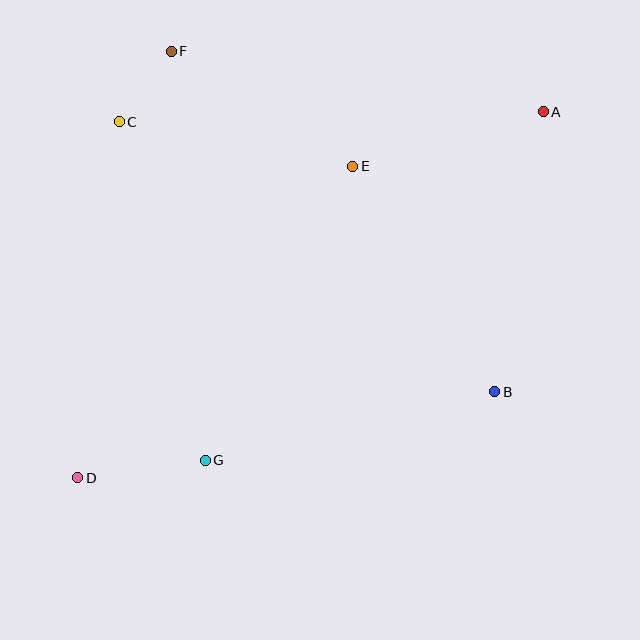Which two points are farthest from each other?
Points A and D are farthest from each other.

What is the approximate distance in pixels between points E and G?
The distance between E and G is approximately 329 pixels.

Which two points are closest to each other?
Points C and F are closest to each other.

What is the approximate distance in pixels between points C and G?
The distance between C and G is approximately 349 pixels.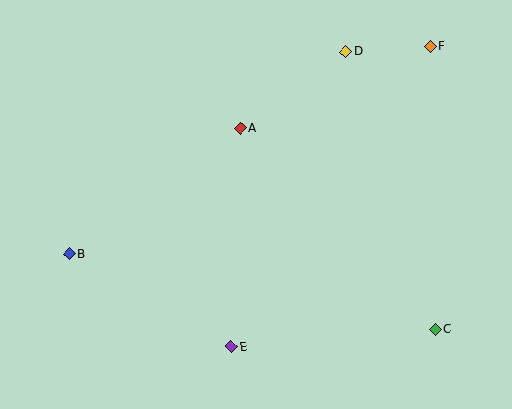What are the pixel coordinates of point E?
Point E is at (231, 347).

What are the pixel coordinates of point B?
Point B is at (69, 254).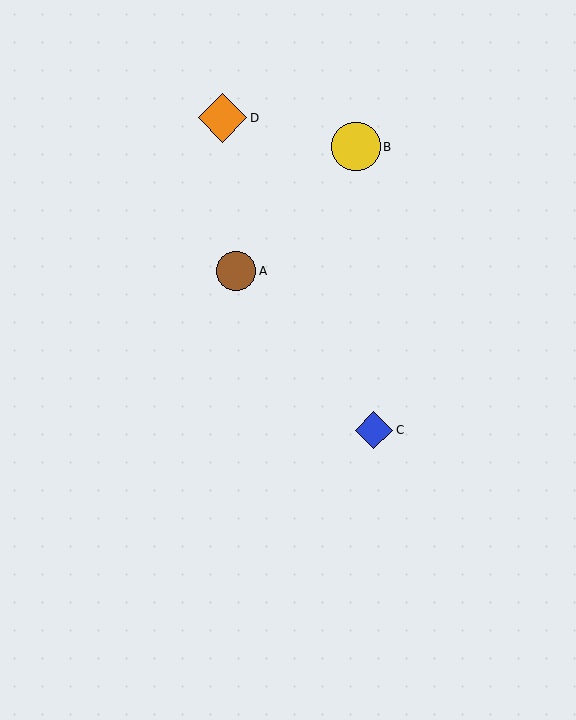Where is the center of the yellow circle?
The center of the yellow circle is at (356, 147).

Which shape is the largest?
The yellow circle (labeled B) is the largest.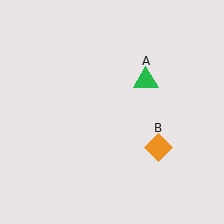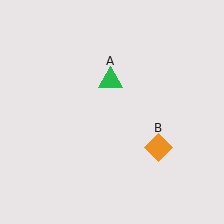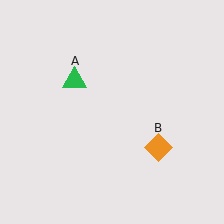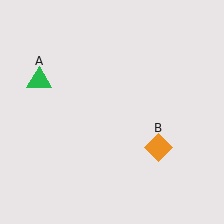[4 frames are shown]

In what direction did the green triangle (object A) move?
The green triangle (object A) moved left.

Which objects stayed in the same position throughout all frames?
Orange diamond (object B) remained stationary.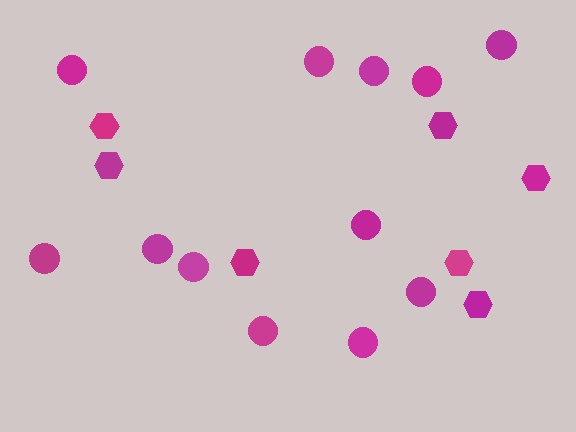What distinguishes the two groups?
There are 2 groups: one group of circles (12) and one group of hexagons (7).